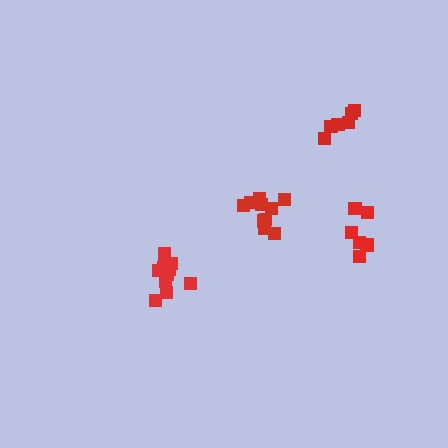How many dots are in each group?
Group 1: 11 dots, Group 2: 6 dots, Group 3: 6 dots, Group 4: 10 dots (33 total).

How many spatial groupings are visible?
There are 4 spatial groupings.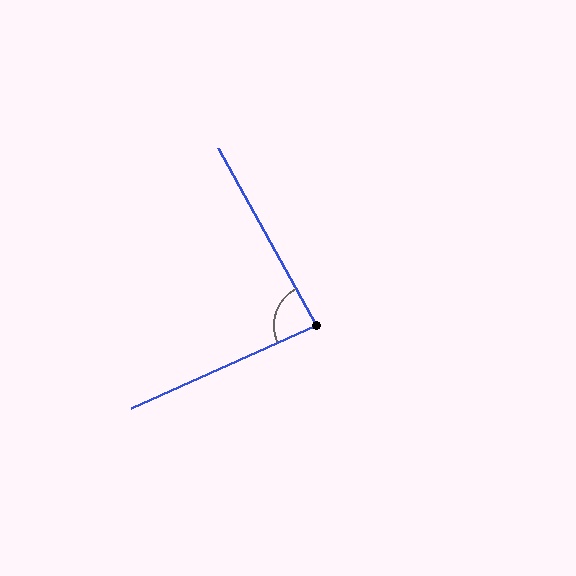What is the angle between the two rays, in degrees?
Approximately 85 degrees.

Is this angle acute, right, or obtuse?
It is approximately a right angle.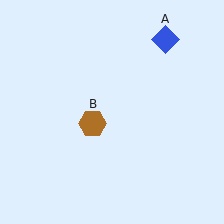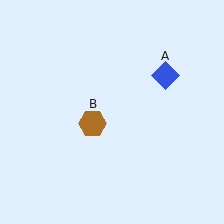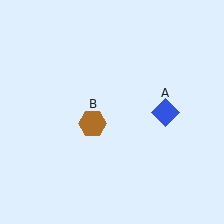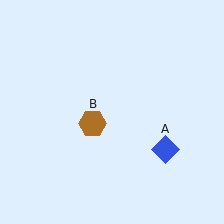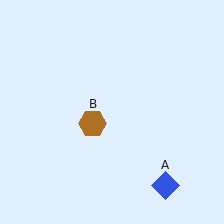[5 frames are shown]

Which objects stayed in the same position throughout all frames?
Brown hexagon (object B) remained stationary.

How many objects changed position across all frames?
1 object changed position: blue diamond (object A).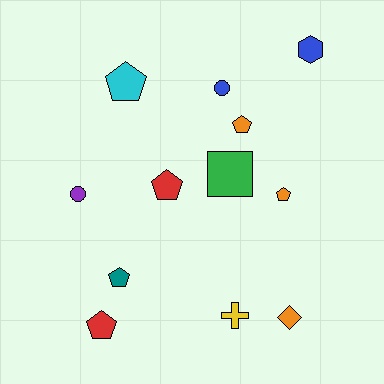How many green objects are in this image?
There is 1 green object.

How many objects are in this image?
There are 12 objects.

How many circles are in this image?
There are 2 circles.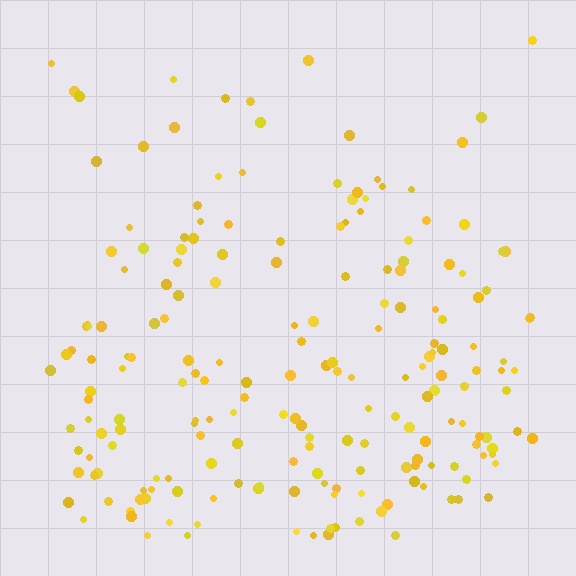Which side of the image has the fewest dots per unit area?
The top.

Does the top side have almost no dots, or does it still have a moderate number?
Still a moderate number, just noticeably fewer than the bottom.